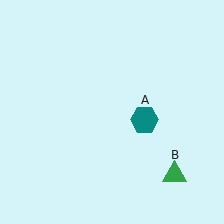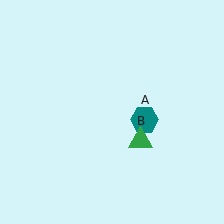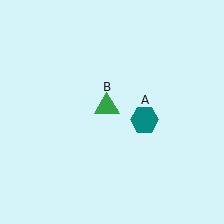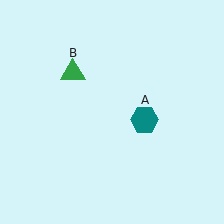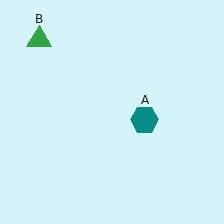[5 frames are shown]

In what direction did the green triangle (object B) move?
The green triangle (object B) moved up and to the left.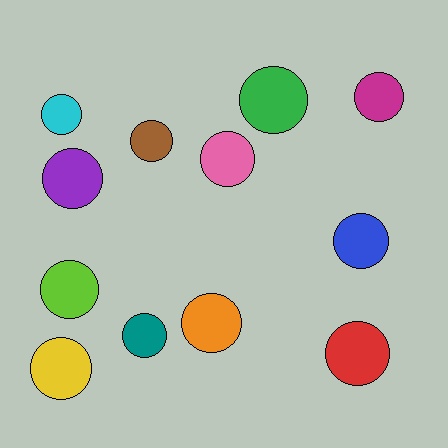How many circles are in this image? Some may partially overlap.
There are 12 circles.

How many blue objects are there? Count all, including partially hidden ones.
There is 1 blue object.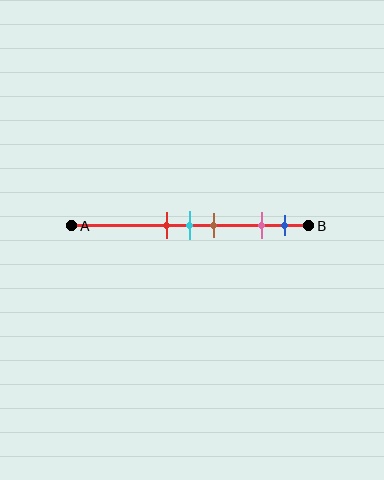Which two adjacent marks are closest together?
The red and cyan marks are the closest adjacent pair.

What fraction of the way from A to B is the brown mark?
The brown mark is approximately 60% (0.6) of the way from A to B.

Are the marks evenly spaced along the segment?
No, the marks are not evenly spaced.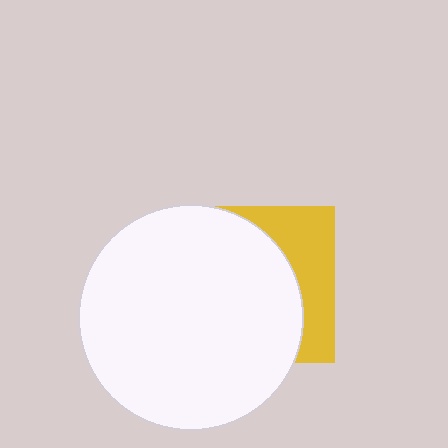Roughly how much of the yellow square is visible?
A small part of it is visible (roughly 31%).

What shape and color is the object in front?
The object in front is a white circle.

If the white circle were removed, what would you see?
You would see the complete yellow square.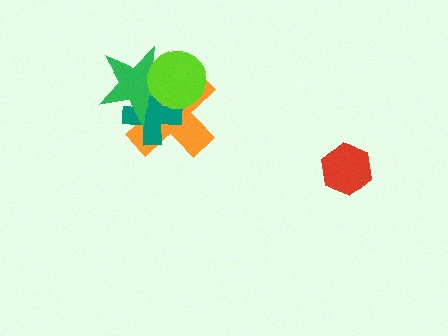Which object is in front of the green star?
The lime circle is in front of the green star.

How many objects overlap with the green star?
3 objects overlap with the green star.